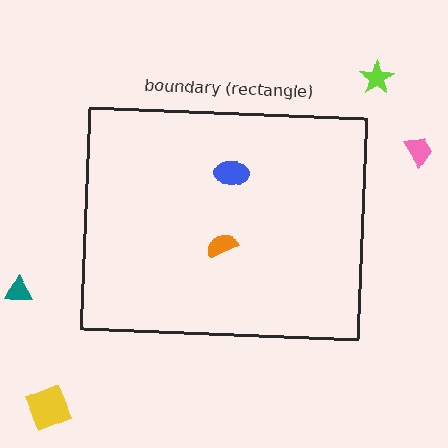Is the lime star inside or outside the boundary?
Outside.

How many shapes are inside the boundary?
2 inside, 4 outside.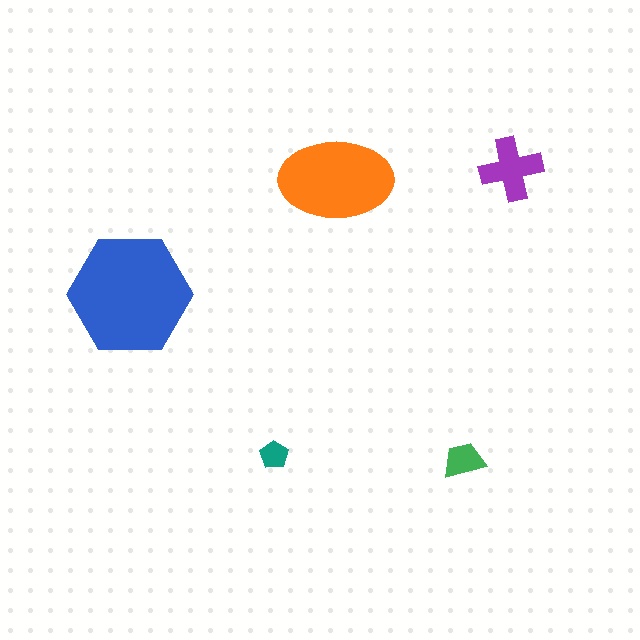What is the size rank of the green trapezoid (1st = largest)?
4th.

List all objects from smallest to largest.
The teal pentagon, the green trapezoid, the purple cross, the orange ellipse, the blue hexagon.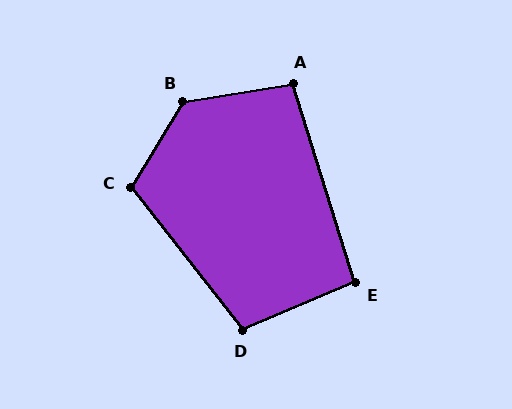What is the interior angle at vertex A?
Approximately 98 degrees (obtuse).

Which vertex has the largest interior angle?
B, at approximately 130 degrees.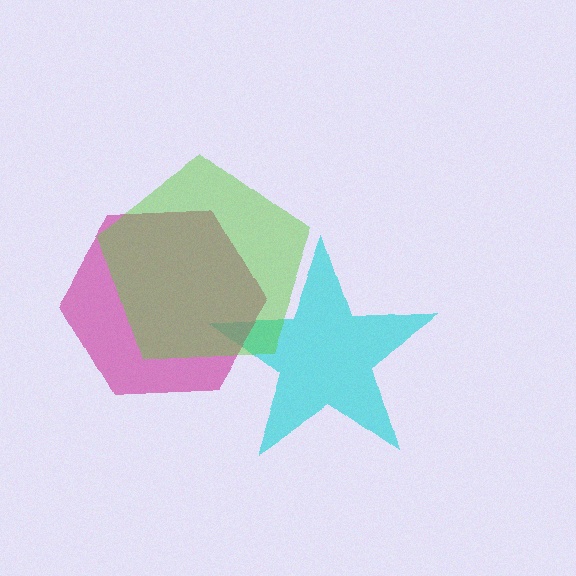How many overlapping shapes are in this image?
There are 3 overlapping shapes in the image.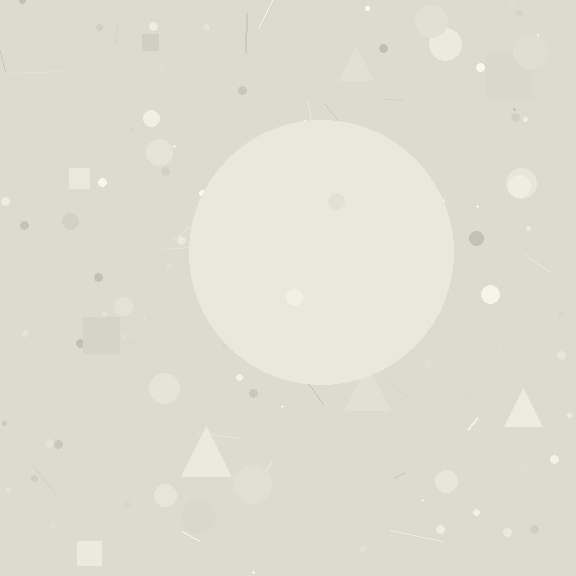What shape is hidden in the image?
A circle is hidden in the image.